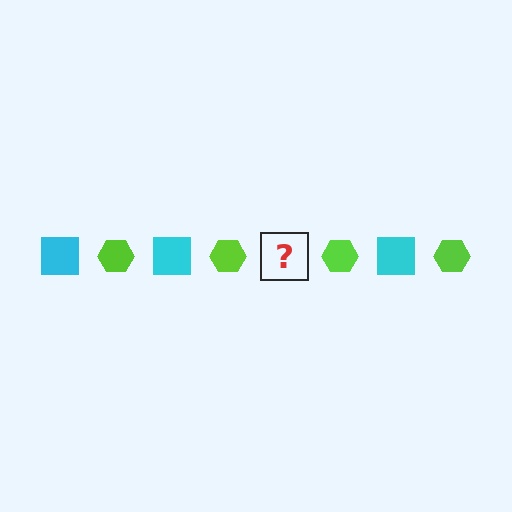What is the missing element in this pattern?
The missing element is a cyan square.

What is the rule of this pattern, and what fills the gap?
The rule is that the pattern alternates between cyan square and lime hexagon. The gap should be filled with a cyan square.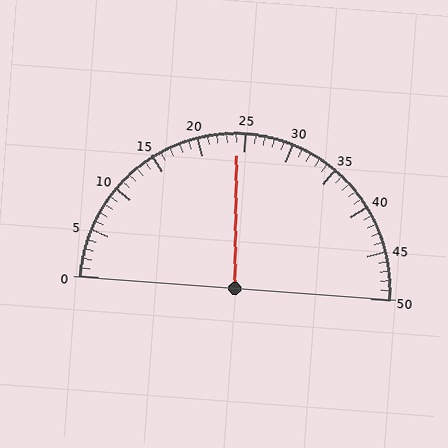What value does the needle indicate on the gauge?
The needle indicates approximately 24.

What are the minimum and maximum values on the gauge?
The gauge ranges from 0 to 50.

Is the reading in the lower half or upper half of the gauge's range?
The reading is in the lower half of the range (0 to 50).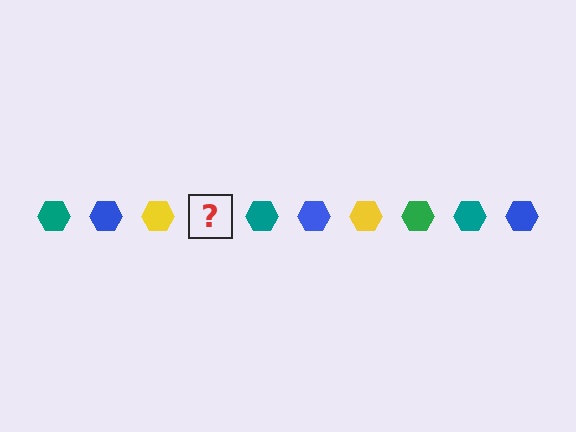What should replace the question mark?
The question mark should be replaced with a green hexagon.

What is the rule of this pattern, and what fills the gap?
The rule is that the pattern cycles through teal, blue, yellow, green hexagons. The gap should be filled with a green hexagon.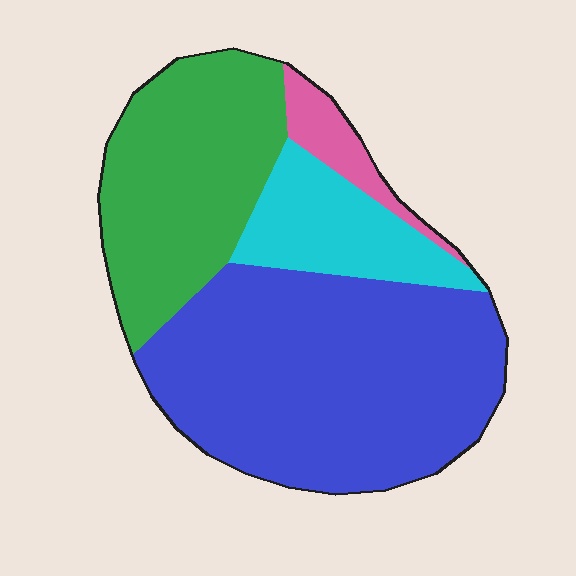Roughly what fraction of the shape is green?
Green takes up between a sixth and a third of the shape.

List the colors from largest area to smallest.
From largest to smallest: blue, green, cyan, pink.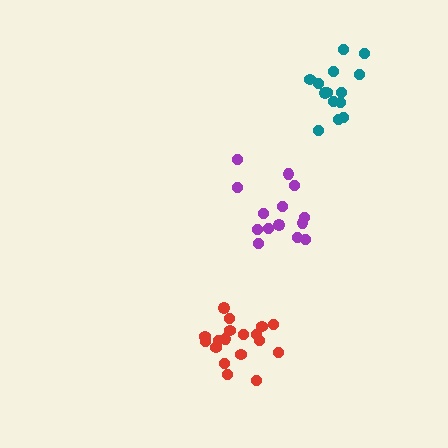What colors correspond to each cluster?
The clusters are colored: purple, red, teal.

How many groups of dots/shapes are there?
There are 3 groups.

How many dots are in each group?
Group 1: 14 dots, Group 2: 18 dots, Group 3: 14 dots (46 total).